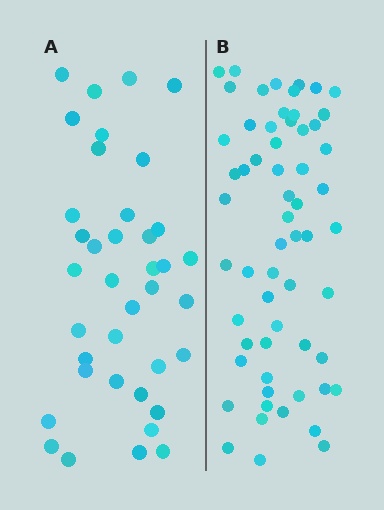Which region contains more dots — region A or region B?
Region B (the right region) has more dots.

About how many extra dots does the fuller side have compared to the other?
Region B has approximately 20 more dots than region A.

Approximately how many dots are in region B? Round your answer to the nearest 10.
About 60 dots.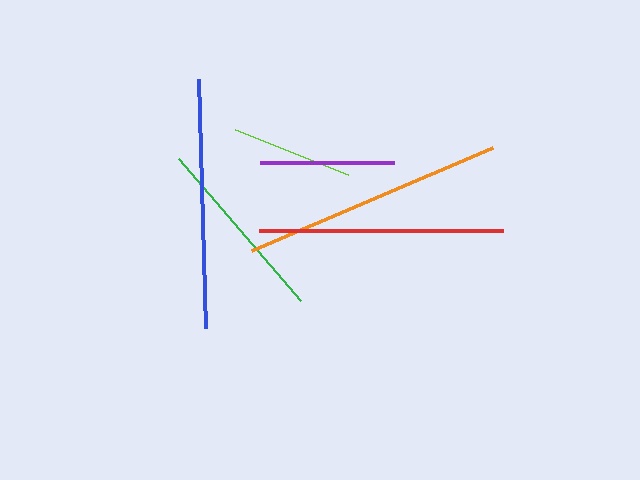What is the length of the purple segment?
The purple segment is approximately 135 pixels long.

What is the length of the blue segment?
The blue segment is approximately 248 pixels long.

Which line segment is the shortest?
The lime line is the shortest at approximately 122 pixels.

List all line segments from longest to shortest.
From longest to shortest: orange, blue, red, green, purple, lime.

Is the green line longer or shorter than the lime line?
The green line is longer than the lime line.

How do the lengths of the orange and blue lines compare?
The orange and blue lines are approximately the same length.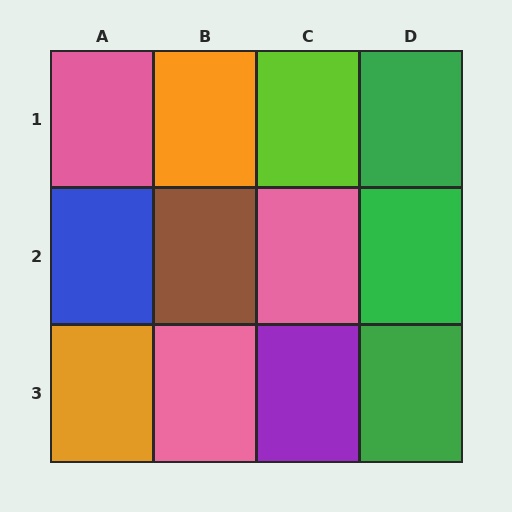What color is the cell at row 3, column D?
Green.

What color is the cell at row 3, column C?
Purple.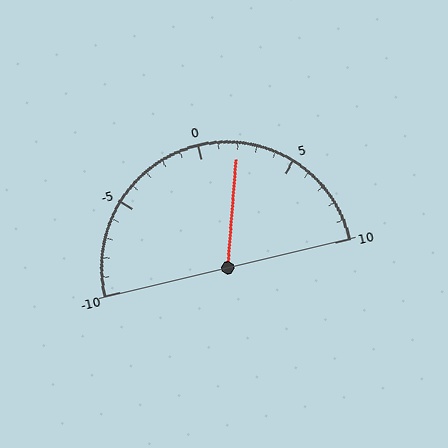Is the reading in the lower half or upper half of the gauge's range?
The reading is in the upper half of the range (-10 to 10).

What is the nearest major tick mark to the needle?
The nearest major tick mark is 0.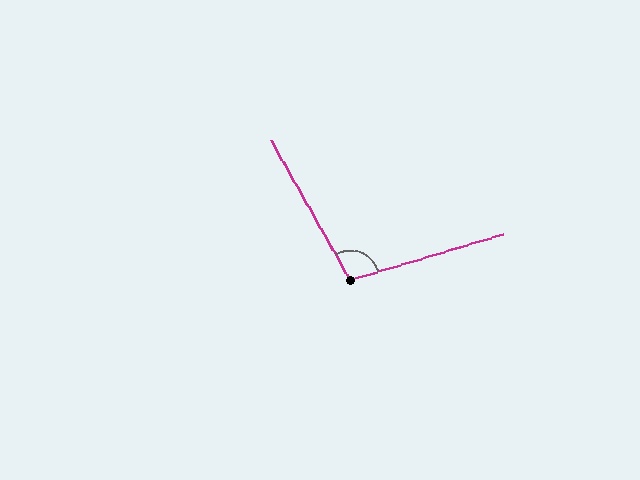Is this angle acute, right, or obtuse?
It is obtuse.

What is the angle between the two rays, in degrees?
Approximately 103 degrees.